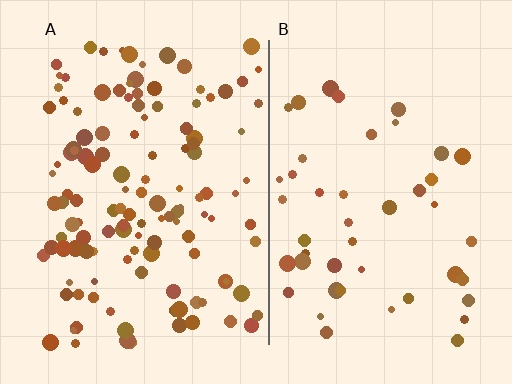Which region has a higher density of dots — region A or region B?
A (the left).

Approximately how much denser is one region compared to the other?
Approximately 2.8× — region A over region B.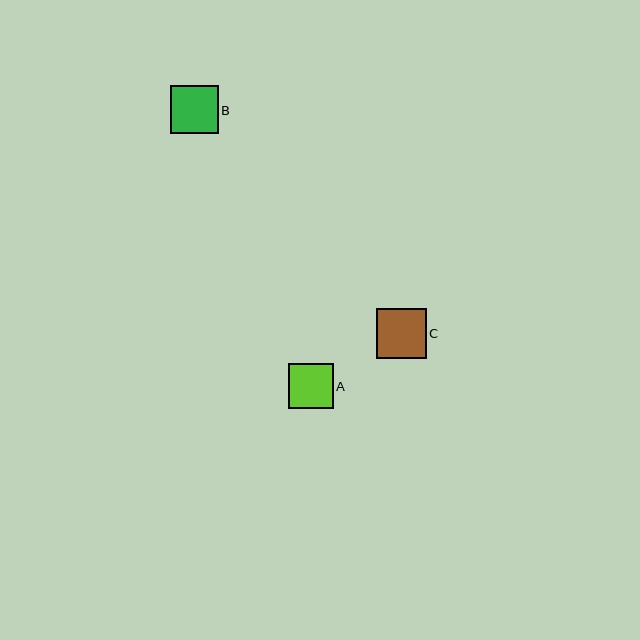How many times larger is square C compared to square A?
Square C is approximately 1.1 times the size of square A.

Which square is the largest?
Square C is the largest with a size of approximately 50 pixels.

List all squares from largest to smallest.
From largest to smallest: C, B, A.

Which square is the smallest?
Square A is the smallest with a size of approximately 45 pixels.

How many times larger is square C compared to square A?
Square C is approximately 1.1 times the size of square A.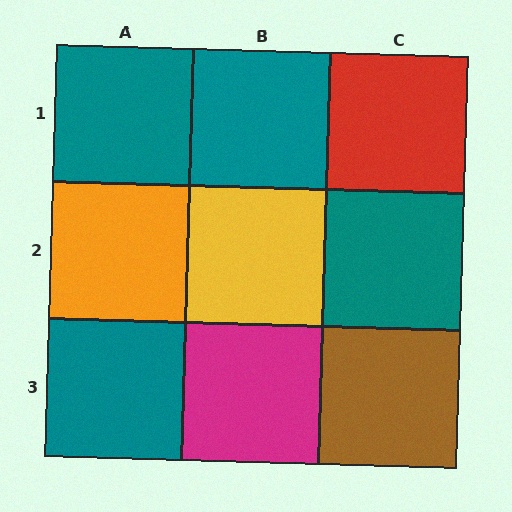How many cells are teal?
4 cells are teal.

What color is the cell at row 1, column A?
Teal.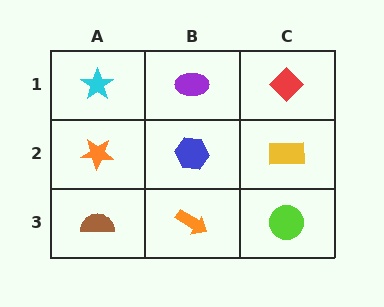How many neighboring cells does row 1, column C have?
2.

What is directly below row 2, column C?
A lime circle.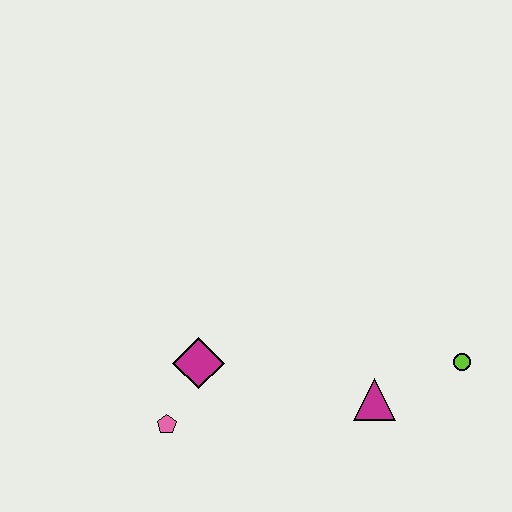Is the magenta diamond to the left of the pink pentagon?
No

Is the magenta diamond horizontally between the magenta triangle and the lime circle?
No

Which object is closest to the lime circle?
The magenta triangle is closest to the lime circle.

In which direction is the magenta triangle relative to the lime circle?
The magenta triangle is to the left of the lime circle.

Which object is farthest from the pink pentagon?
The lime circle is farthest from the pink pentagon.